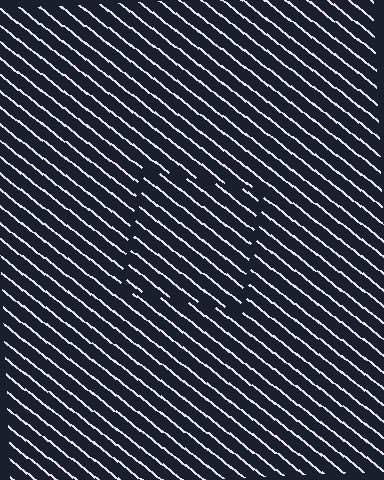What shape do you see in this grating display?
An illusory square. The interior of the shape contains the same grating, shifted by half a period — the contour is defined by the phase discontinuity where line-ends from the inner and outer gratings abut.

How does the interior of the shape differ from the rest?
The interior of the shape contains the same grating, shifted by half a period — the contour is defined by the phase discontinuity where line-ends from the inner and outer gratings abut.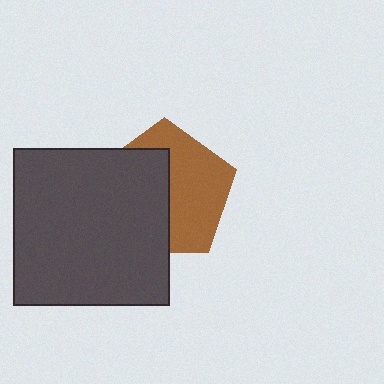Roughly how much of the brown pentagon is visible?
About half of it is visible (roughly 51%).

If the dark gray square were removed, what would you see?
You would see the complete brown pentagon.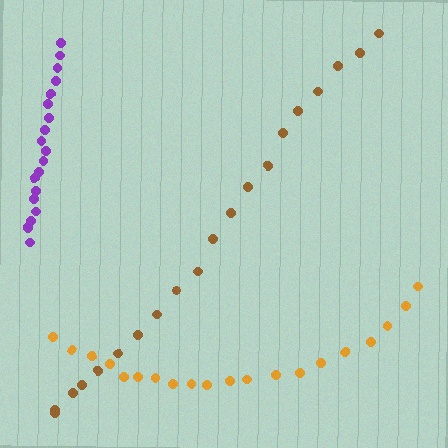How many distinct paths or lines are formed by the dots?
There are 3 distinct paths.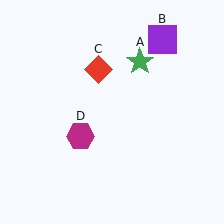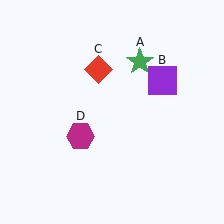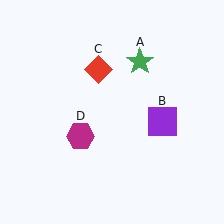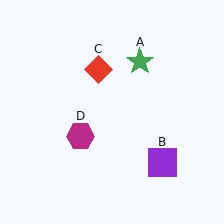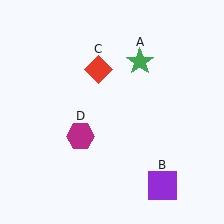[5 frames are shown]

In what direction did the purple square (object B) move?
The purple square (object B) moved down.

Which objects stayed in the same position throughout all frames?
Green star (object A) and red diamond (object C) and magenta hexagon (object D) remained stationary.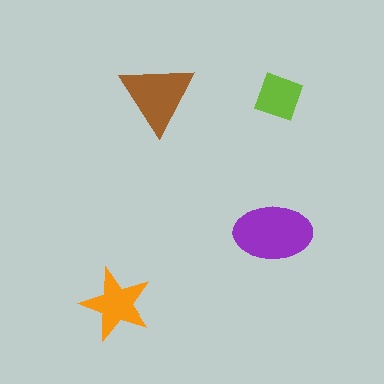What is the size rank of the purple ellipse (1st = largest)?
1st.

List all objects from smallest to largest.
The lime diamond, the orange star, the brown triangle, the purple ellipse.